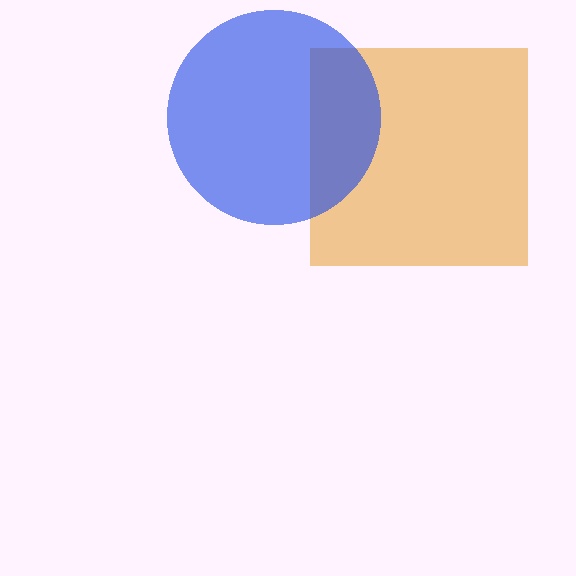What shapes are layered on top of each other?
The layered shapes are: an orange square, a blue circle.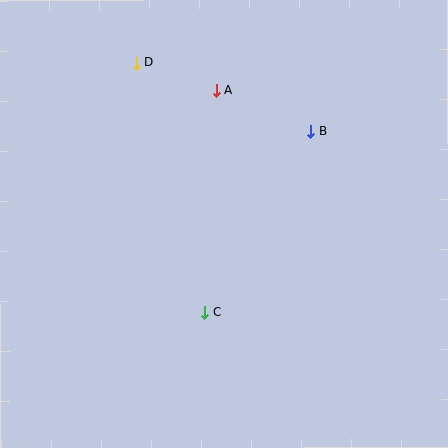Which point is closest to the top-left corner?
Point D is closest to the top-left corner.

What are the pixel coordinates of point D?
Point D is at (136, 63).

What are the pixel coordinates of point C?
Point C is at (204, 312).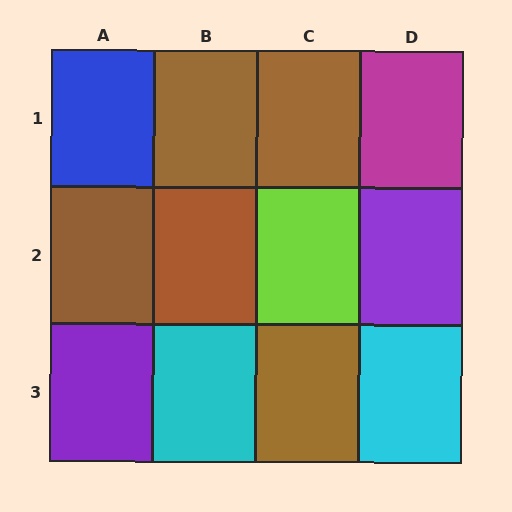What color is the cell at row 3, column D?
Cyan.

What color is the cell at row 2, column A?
Brown.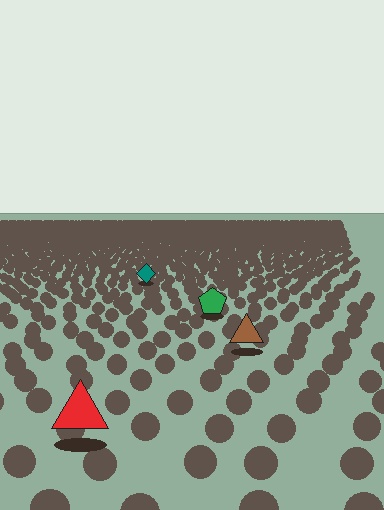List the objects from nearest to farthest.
From nearest to farthest: the red triangle, the brown triangle, the green pentagon, the teal diamond.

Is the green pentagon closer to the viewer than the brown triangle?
No. The brown triangle is closer — you can tell from the texture gradient: the ground texture is coarser near it.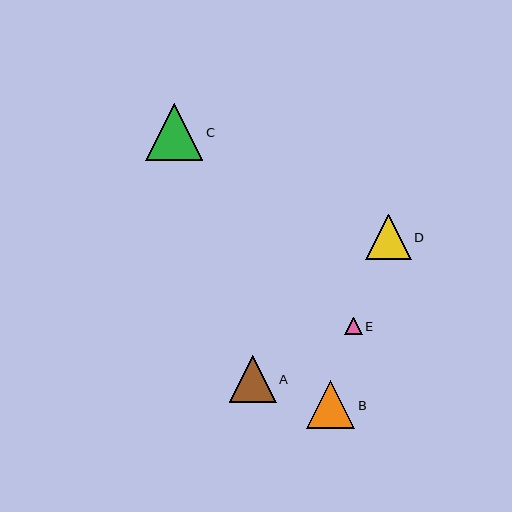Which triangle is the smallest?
Triangle E is the smallest with a size of approximately 17 pixels.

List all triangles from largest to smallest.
From largest to smallest: C, B, A, D, E.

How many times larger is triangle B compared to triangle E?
Triangle B is approximately 2.8 times the size of triangle E.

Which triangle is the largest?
Triangle C is the largest with a size of approximately 57 pixels.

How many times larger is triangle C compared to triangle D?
Triangle C is approximately 1.3 times the size of triangle D.